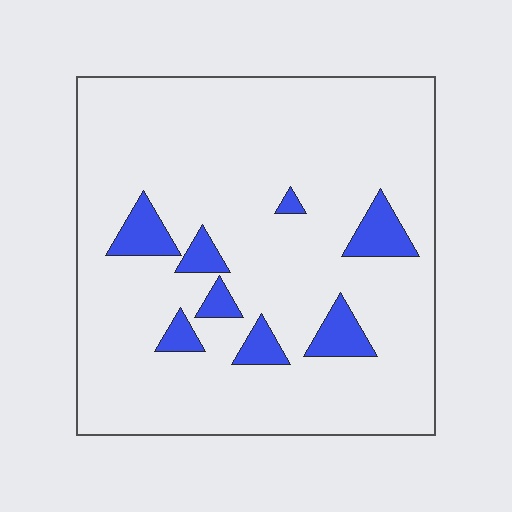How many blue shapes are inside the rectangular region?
8.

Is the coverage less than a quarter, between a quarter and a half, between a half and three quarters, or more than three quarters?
Less than a quarter.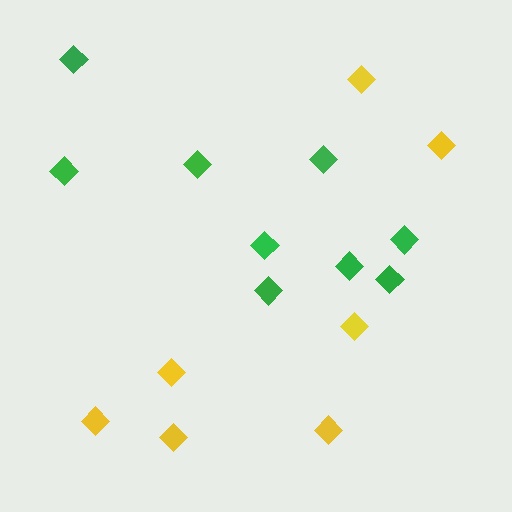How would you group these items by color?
There are 2 groups: one group of yellow diamonds (7) and one group of green diamonds (9).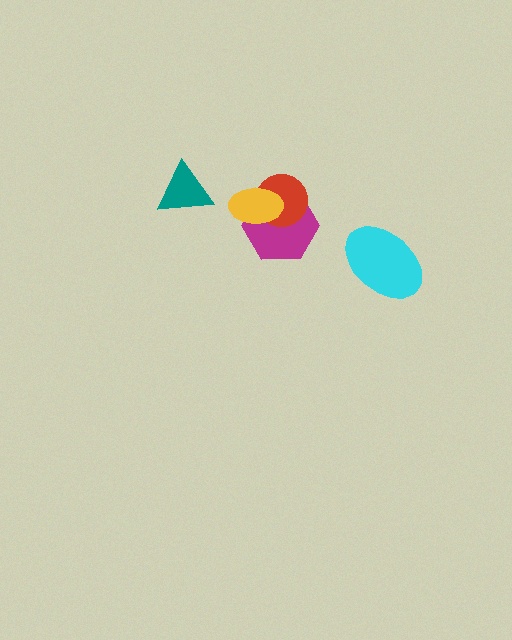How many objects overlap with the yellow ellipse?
2 objects overlap with the yellow ellipse.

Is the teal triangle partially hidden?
No, no other shape covers it.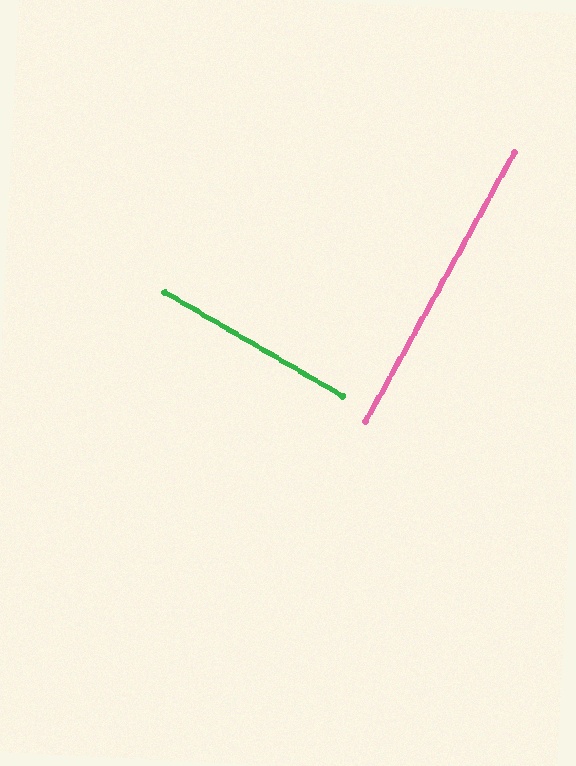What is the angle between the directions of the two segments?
Approximately 89 degrees.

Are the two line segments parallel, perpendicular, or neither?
Perpendicular — they meet at approximately 89°.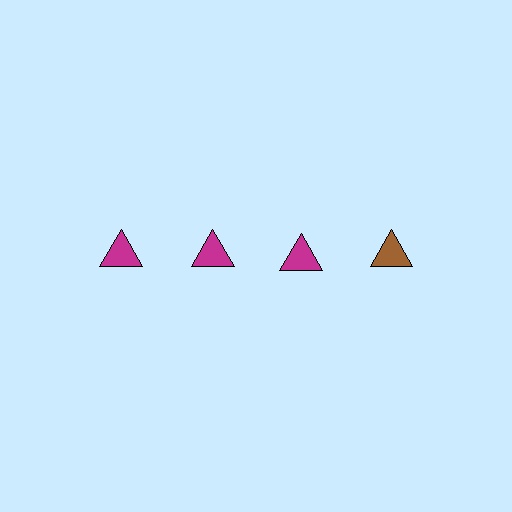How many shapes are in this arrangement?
There are 4 shapes arranged in a grid pattern.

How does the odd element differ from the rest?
It has a different color: brown instead of magenta.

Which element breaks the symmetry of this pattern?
The brown triangle in the top row, second from right column breaks the symmetry. All other shapes are magenta triangles.